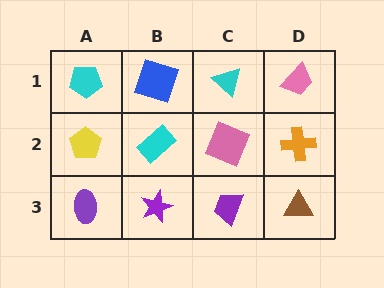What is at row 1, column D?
A pink trapezoid.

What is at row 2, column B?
A cyan rectangle.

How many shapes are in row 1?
4 shapes.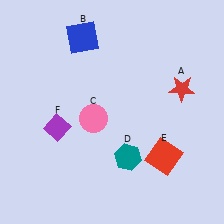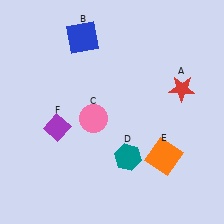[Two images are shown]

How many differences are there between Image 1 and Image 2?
There is 1 difference between the two images.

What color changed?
The square (E) changed from red in Image 1 to orange in Image 2.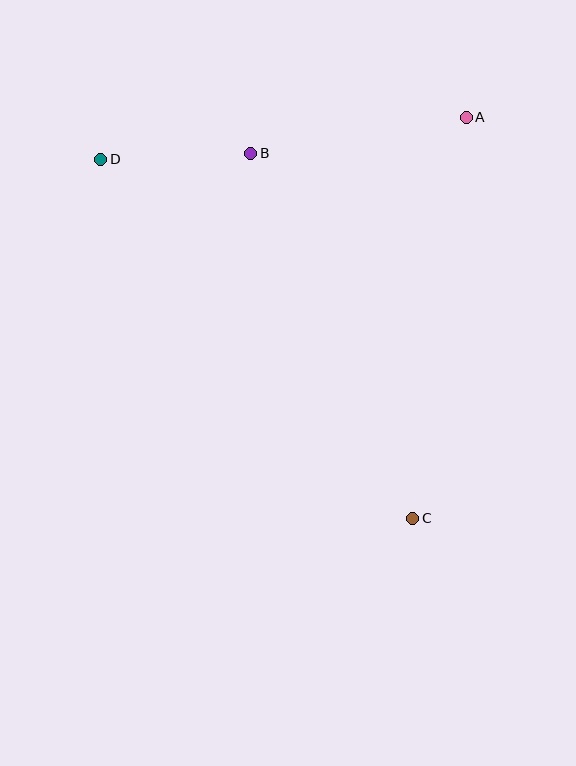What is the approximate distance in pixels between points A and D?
The distance between A and D is approximately 368 pixels.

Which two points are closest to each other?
Points B and D are closest to each other.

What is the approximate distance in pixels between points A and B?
The distance between A and B is approximately 218 pixels.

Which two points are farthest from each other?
Points C and D are farthest from each other.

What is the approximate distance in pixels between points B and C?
The distance between B and C is approximately 399 pixels.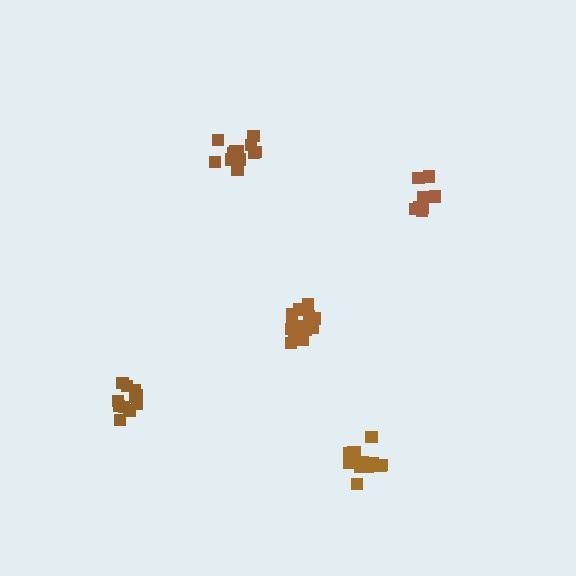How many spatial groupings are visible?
There are 5 spatial groupings.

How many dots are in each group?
Group 1: 11 dots, Group 2: 13 dots, Group 3: 14 dots, Group 4: 11 dots, Group 5: 15 dots (64 total).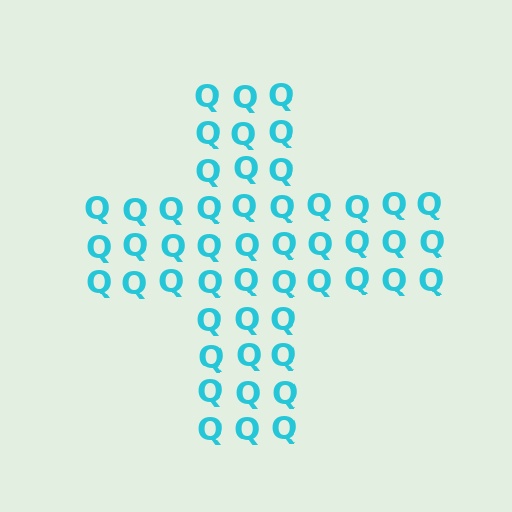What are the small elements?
The small elements are letter Q's.